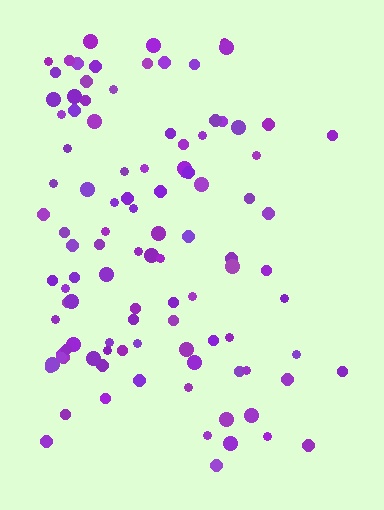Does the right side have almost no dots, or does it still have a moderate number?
Still a moderate number, just noticeably fewer than the left.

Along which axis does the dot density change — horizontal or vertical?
Horizontal.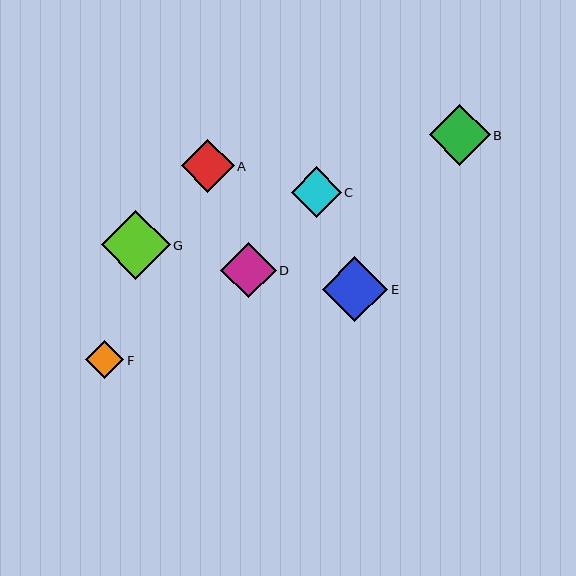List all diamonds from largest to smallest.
From largest to smallest: G, E, B, D, A, C, F.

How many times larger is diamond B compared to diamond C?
Diamond B is approximately 1.2 times the size of diamond C.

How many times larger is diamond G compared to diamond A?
Diamond G is approximately 1.3 times the size of diamond A.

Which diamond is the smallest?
Diamond F is the smallest with a size of approximately 39 pixels.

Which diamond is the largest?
Diamond G is the largest with a size of approximately 69 pixels.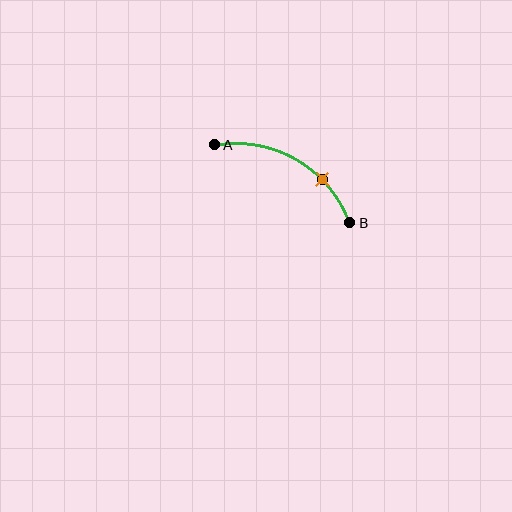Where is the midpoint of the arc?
The arc midpoint is the point on the curve farthest from the straight line joining A and B. It sits above that line.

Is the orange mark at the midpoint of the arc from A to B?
No. The orange mark lies on the arc but is closer to endpoint B. The arc midpoint would be at the point on the curve equidistant along the arc from both A and B.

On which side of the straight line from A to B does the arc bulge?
The arc bulges above the straight line connecting A and B.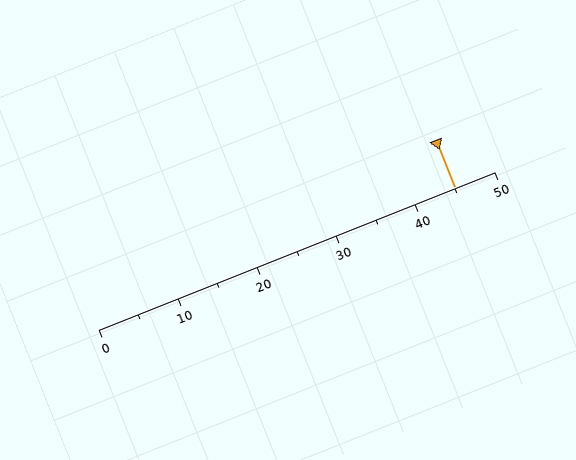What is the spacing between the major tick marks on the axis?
The major ticks are spaced 10 apart.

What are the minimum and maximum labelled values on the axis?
The axis runs from 0 to 50.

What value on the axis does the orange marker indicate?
The marker indicates approximately 45.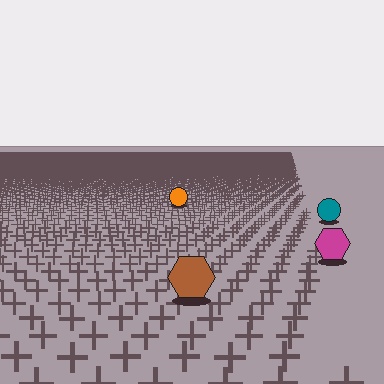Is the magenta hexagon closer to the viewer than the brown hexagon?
No. The brown hexagon is closer — you can tell from the texture gradient: the ground texture is coarser near it.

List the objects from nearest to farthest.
From nearest to farthest: the brown hexagon, the magenta hexagon, the teal circle, the orange circle.